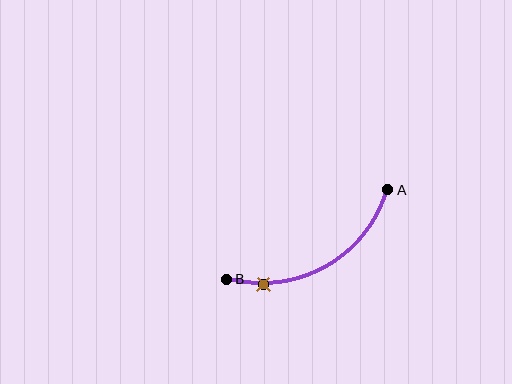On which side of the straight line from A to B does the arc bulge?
The arc bulges below the straight line connecting A and B.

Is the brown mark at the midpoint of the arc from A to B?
No. The brown mark lies on the arc but is closer to endpoint B. The arc midpoint would be at the point on the curve equidistant along the arc from both A and B.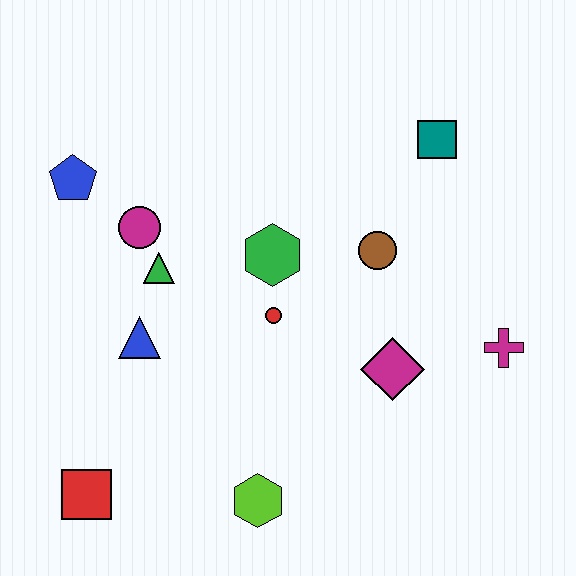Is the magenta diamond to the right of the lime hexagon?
Yes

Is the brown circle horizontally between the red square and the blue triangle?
No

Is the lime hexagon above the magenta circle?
No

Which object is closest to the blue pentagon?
The magenta circle is closest to the blue pentagon.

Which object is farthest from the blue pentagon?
The magenta cross is farthest from the blue pentagon.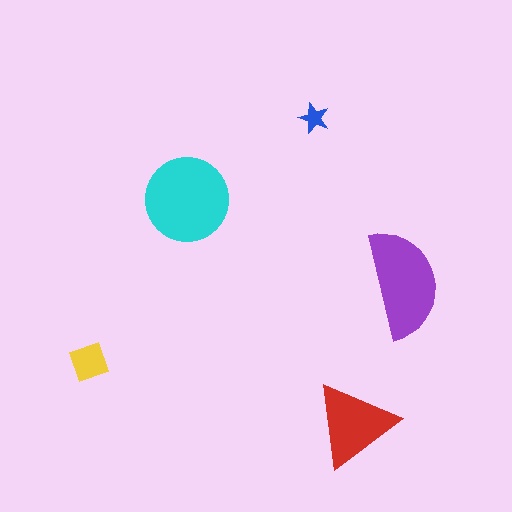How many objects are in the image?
There are 5 objects in the image.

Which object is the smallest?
The blue star.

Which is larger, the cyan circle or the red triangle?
The cyan circle.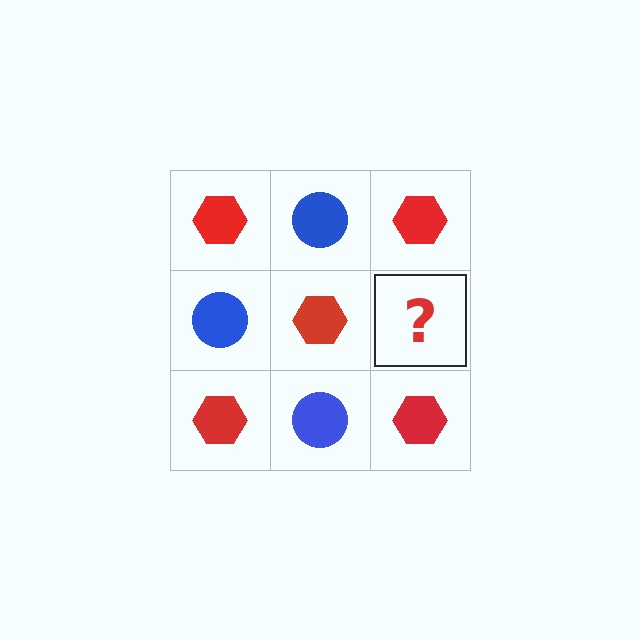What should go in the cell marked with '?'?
The missing cell should contain a blue circle.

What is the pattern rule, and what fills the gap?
The rule is that it alternates red hexagon and blue circle in a checkerboard pattern. The gap should be filled with a blue circle.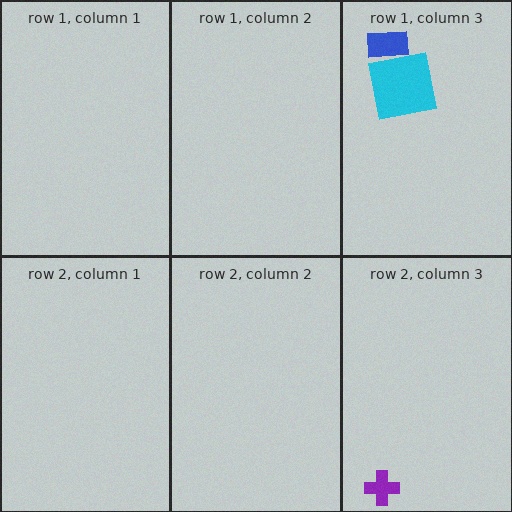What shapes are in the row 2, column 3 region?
The purple cross.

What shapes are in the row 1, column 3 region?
The blue rectangle, the cyan square.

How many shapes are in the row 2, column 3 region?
1.